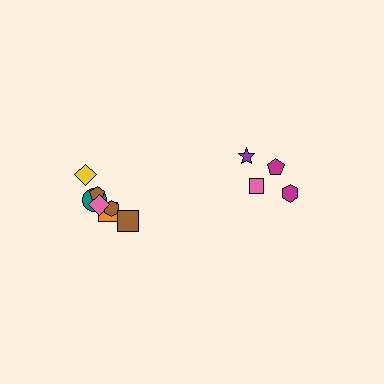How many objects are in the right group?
There are 4 objects.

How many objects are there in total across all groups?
There are 11 objects.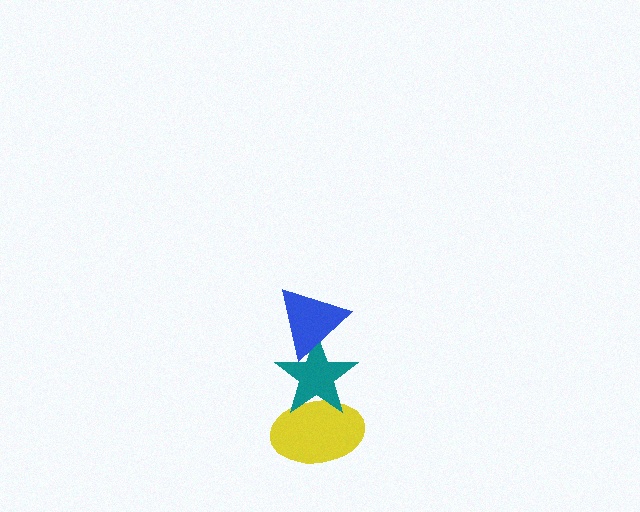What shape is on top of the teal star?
The blue triangle is on top of the teal star.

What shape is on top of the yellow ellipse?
The teal star is on top of the yellow ellipse.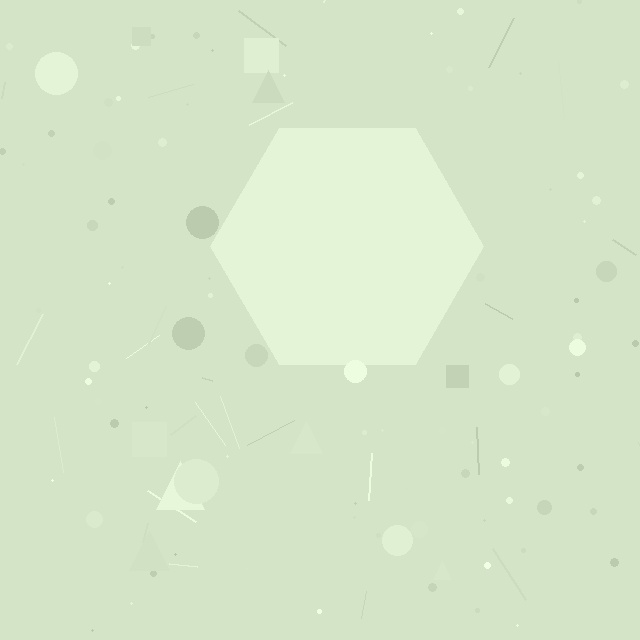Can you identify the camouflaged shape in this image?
The camouflaged shape is a hexagon.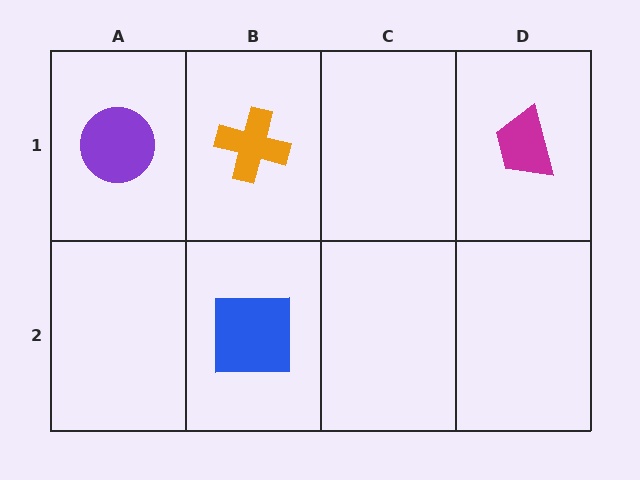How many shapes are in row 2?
1 shape.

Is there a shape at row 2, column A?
No, that cell is empty.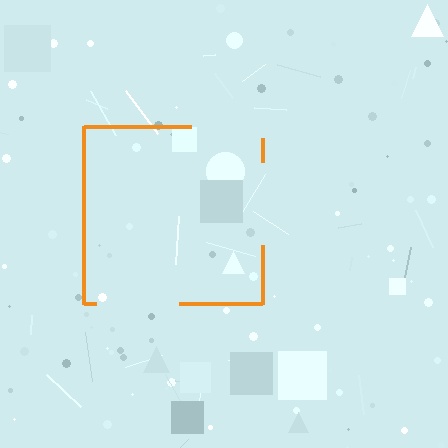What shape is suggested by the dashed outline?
The dashed outline suggests a square.